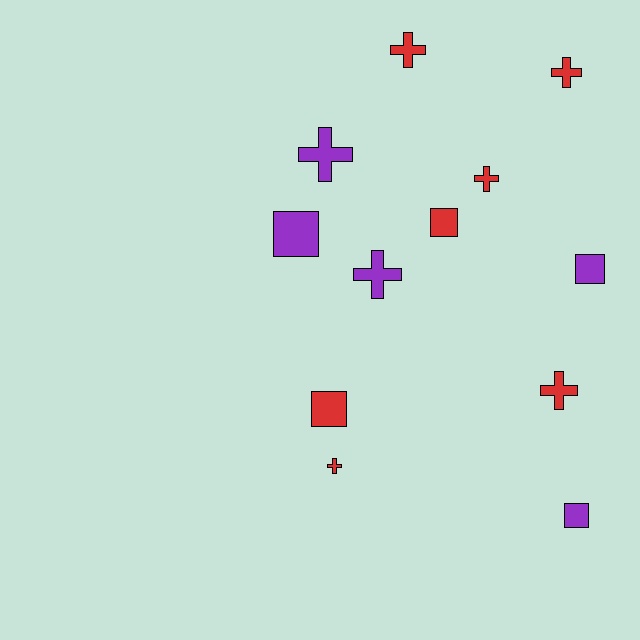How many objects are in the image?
There are 12 objects.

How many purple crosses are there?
There are 2 purple crosses.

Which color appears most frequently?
Red, with 7 objects.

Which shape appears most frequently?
Cross, with 7 objects.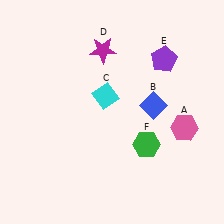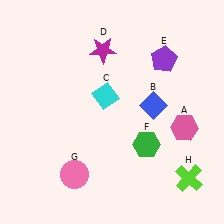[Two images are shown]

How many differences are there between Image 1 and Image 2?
There are 2 differences between the two images.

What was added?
A pink circle (G), a lime cross (H) were added in Image 2.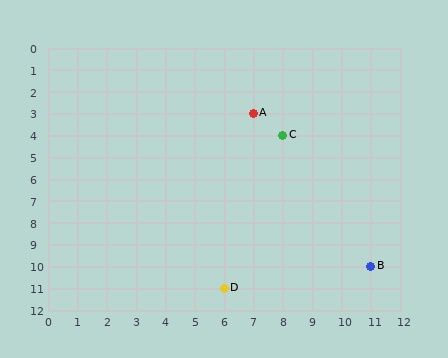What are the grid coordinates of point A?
Point A is at grid coordinates (7, 3).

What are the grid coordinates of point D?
Point D is at grid coordinates (6, 11).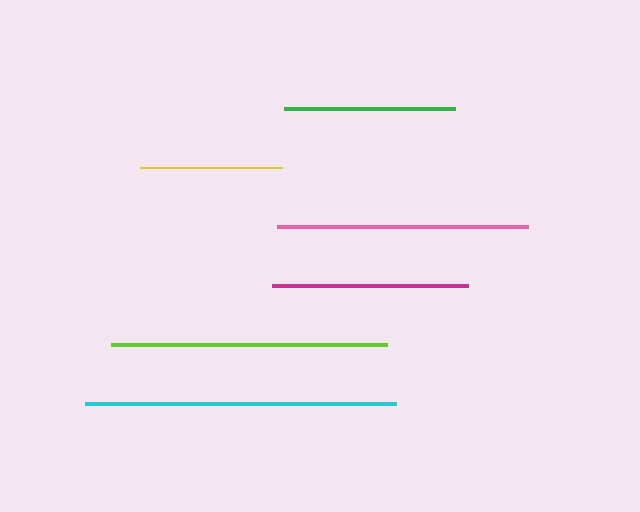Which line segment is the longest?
The cyan line is the longest at approximately 311 pixels.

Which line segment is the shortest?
The yellow line is the shortest at approximately 142 pixels.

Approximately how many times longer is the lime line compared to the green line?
The lime line is approximately 1.6 times the length of the green line.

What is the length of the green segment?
The green segment is approximately 171 pixels long.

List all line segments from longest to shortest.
From longest to shortest: cyan, lime, pink, magenta, green, yellow.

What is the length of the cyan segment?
The cyan segment is approximately 311 pixels long.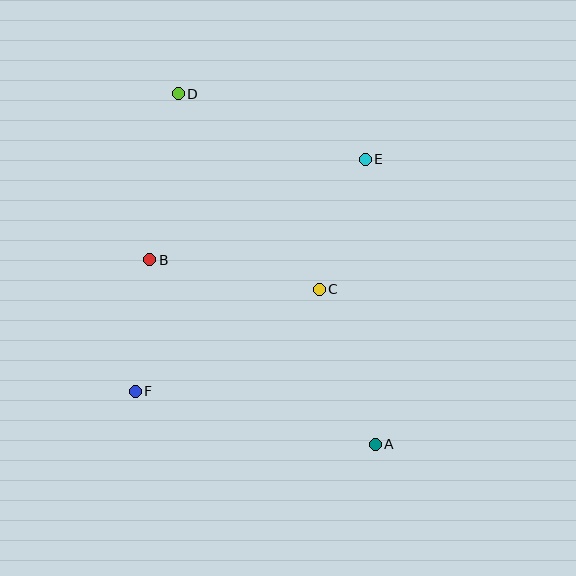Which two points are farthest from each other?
Points A and D are farthest from each other.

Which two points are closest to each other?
Points B and F are closest to each other.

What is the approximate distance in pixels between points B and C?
The distance between B and C is approximately 172 pixels.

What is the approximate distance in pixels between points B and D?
The distance between B and D is approximately 168 pixels.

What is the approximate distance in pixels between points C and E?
The distance between C and E is approximately 138 pixels.